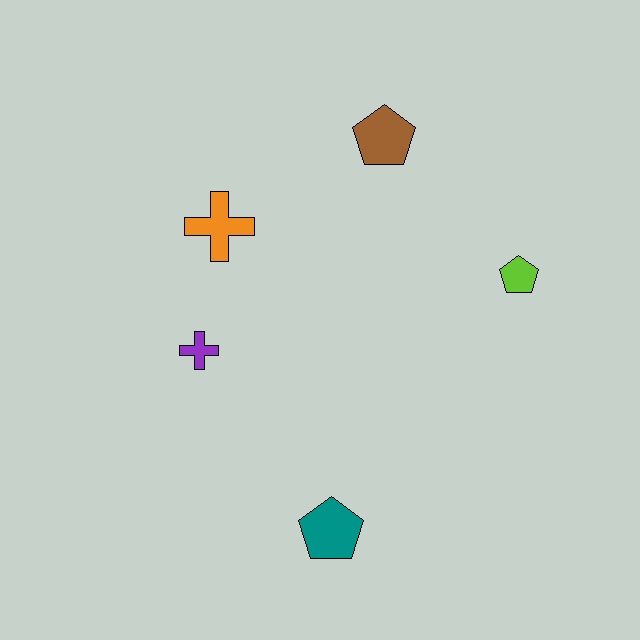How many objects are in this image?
There are 5 objects.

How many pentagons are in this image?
There are 3 pentagons.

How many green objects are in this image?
There are no green objects.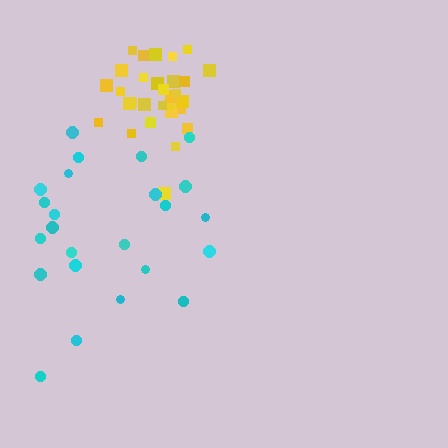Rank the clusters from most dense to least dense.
yellow, cyan.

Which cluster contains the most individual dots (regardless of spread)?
Yellow (30).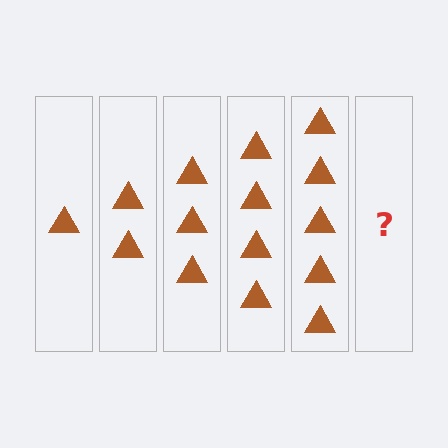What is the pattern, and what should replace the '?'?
The pattern is that each step adds one more triangle. The '?' should be 6 triangles.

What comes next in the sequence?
The next element should be 6 triangles.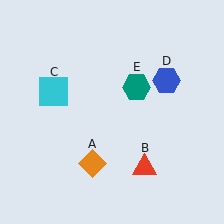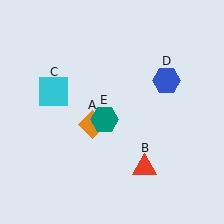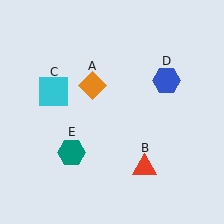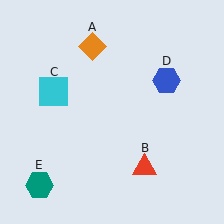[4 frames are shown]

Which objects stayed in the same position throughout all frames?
Red triangle (object B) and cyan square (object C) and blue hexagon (object D) remained stationary.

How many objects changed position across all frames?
2 objects changed position: orange diamond (object A), teal hexagon (object E).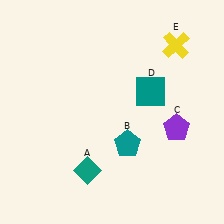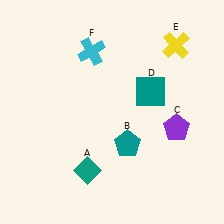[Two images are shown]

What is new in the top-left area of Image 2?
A cyan cross (F) was added in the top-left area of Image 2.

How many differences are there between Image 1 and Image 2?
There is 1 difference between the two images.